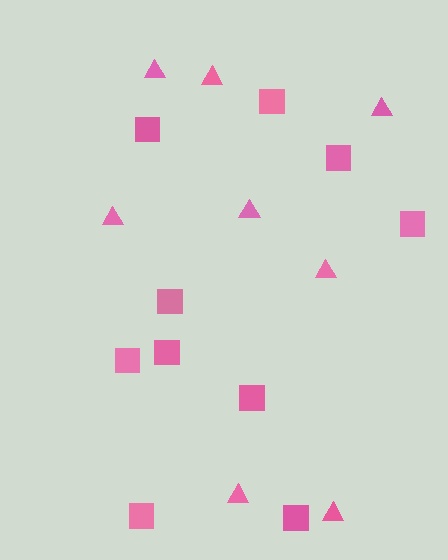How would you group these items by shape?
There are 2 groups: one group of squares (10) and one group of triangles (8).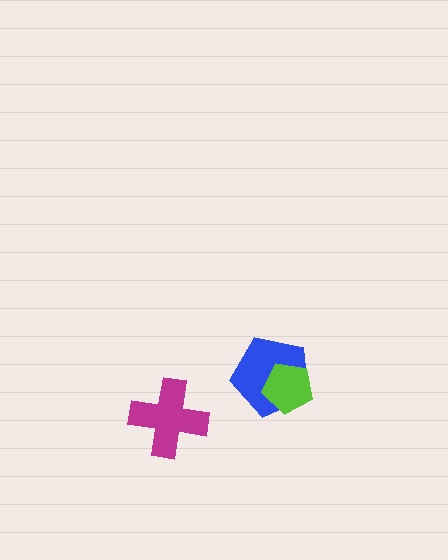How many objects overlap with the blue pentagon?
1 object overlaps with the blue pentagon.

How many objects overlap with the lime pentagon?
1 object overlaps with the lime pentagon.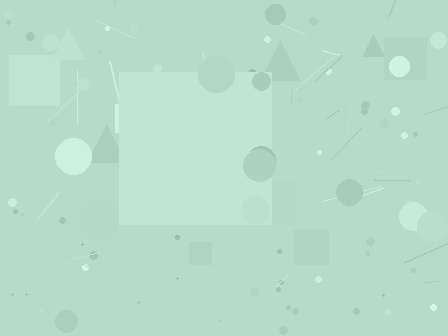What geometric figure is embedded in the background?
A square is embedded in the background.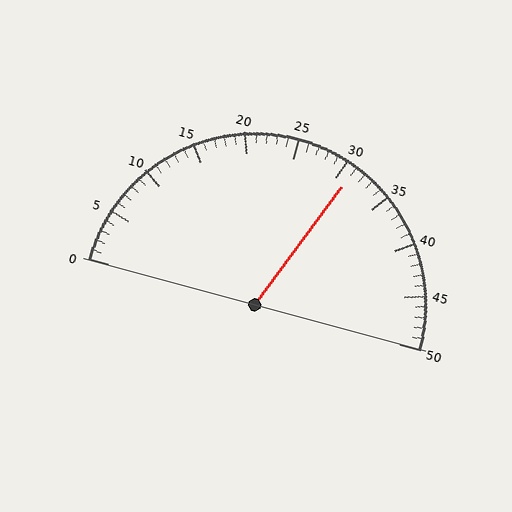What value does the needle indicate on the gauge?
The needle indicates approximately 31.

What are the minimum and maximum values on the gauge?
The gauge ranges from 0 to 50.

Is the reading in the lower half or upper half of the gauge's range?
The reading is in the upper half of the range (0 to 50).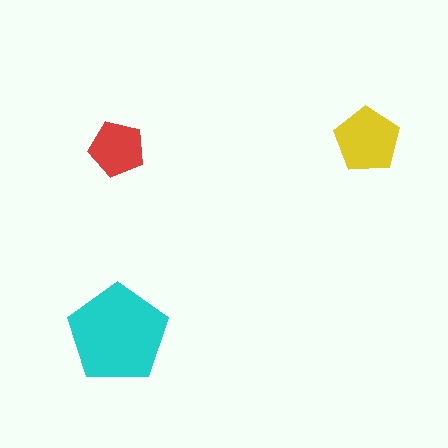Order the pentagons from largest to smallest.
the cyan one, the yellow one, the red one.